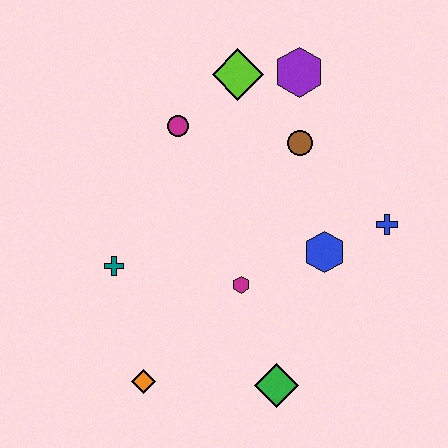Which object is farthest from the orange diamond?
The purple hexagon is farthest from the orange diamond.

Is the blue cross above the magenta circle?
No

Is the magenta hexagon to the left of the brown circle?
Yes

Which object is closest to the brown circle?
The purple hexagon is closest to the brown circle.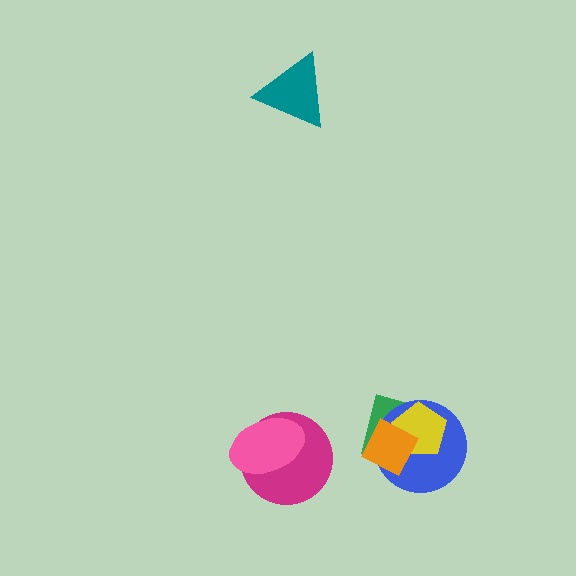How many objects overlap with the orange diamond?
3 objects overlap with the orange diamond.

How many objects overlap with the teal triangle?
0 objects overlap with the teal triangle.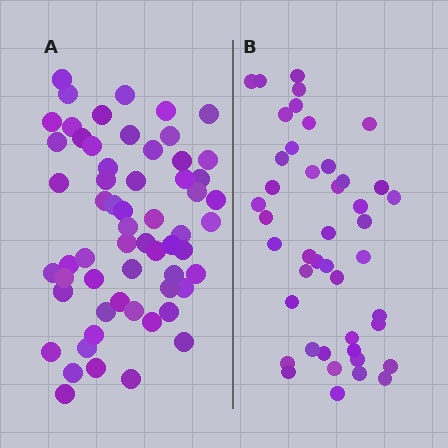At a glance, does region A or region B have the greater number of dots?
Region A (the left region) has more dots.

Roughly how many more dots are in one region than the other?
Region A has approximately 15 more dots than region B.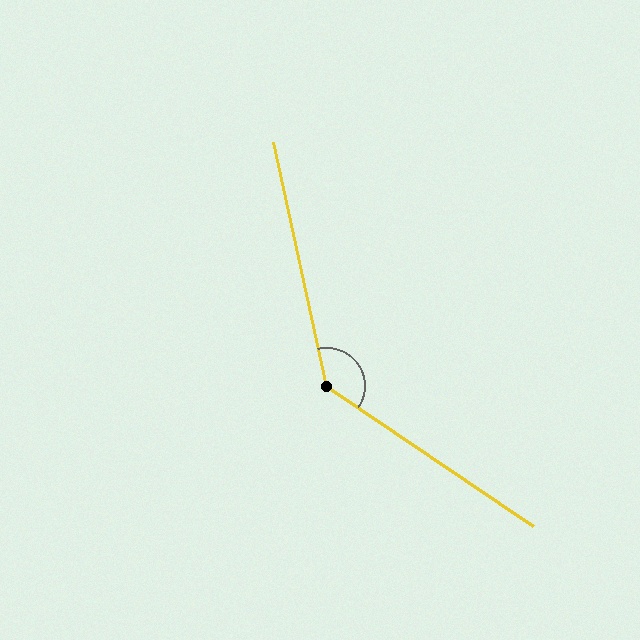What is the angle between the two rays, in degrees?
Approximately 137 degrees.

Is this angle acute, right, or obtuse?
It is obtuse.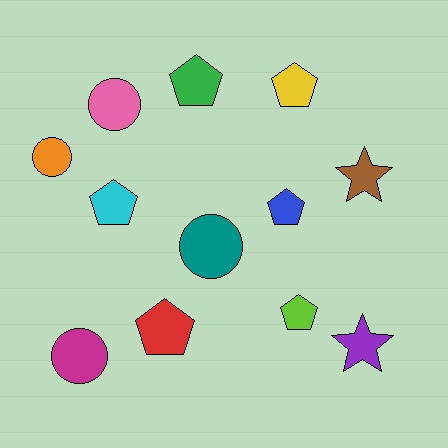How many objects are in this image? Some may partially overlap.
There are 12 objects.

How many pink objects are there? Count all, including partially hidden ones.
There is 1 pink object.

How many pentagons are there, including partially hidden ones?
There are 6 pentagons.